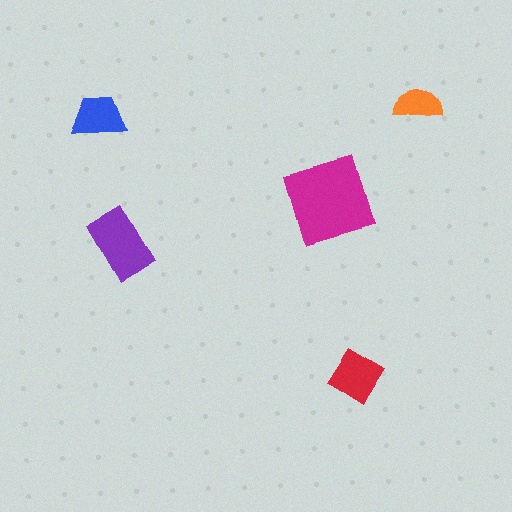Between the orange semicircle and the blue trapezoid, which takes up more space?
The blue trapezoid.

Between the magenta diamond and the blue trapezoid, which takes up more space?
The magenta diamond.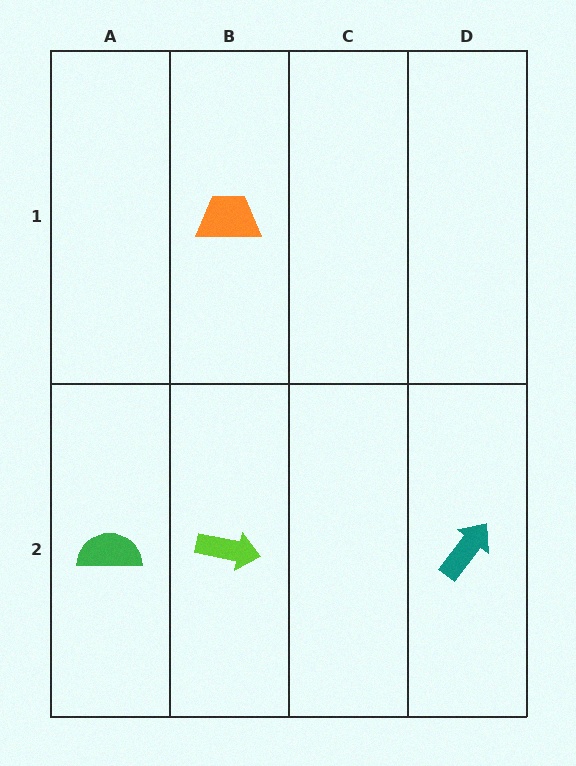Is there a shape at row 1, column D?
No, that cell is empty.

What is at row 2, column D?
A teal arrow.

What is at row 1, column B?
An orange trapezoid.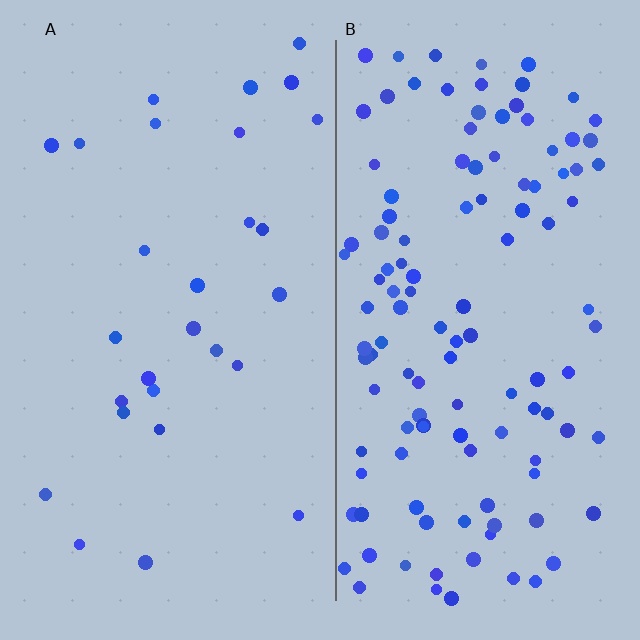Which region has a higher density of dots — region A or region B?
B (the right).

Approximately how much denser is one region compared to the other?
Approximately 4.3× — region B over region A.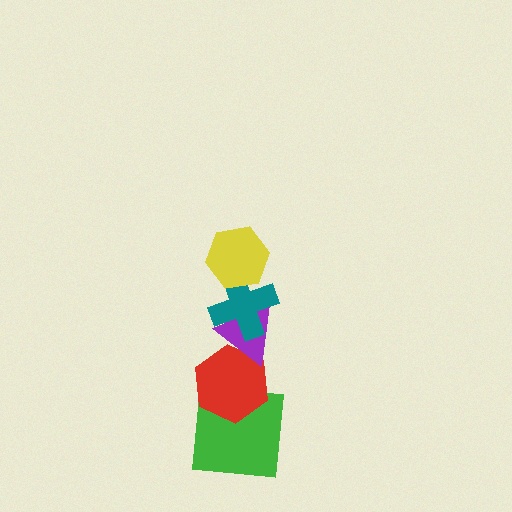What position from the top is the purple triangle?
The purple triangle is 3rd from the top.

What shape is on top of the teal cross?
The yellow hexagon is on top of the teal cross.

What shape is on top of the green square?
The red hexagon is on top of the green square.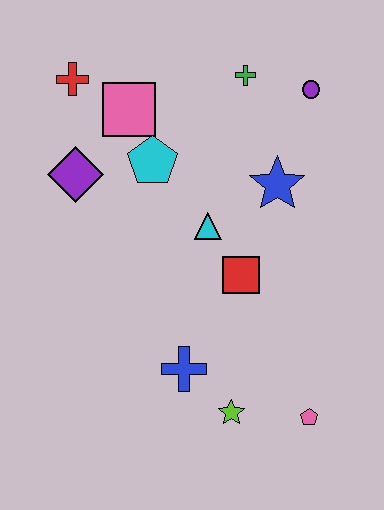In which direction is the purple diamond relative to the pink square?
The purple diamond is below the pink square.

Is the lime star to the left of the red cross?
No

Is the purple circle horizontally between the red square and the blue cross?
No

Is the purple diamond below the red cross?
Yes